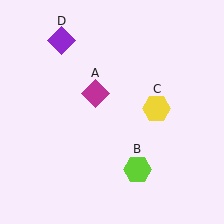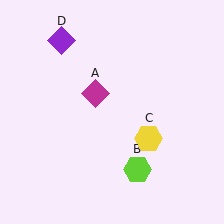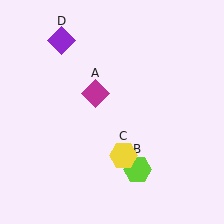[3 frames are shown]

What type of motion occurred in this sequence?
The yellow hexagon (object C) rotated clockwise around the center of the scene.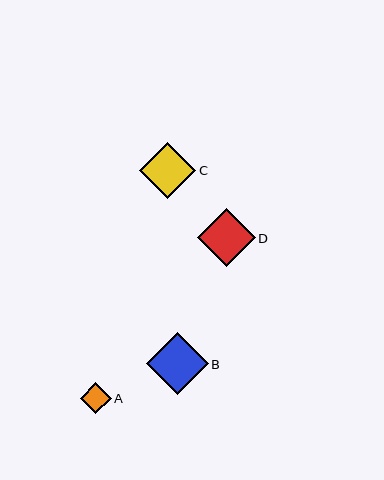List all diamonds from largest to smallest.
From largest to smallest: B, D, C, A.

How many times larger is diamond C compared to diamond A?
Diamond C is approximately 1.8 times the size of diamond A.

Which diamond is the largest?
Diamond B is the largest with a size of approximately 62 pixels.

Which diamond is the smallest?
Diamond A is the smallest with a size of approximately 31 pixels.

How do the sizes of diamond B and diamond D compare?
Diamond B and diamond D are approximately the same size.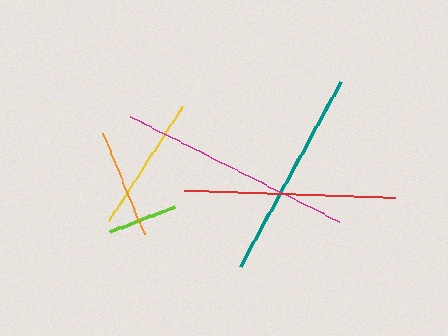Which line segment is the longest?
The magenta line is the longest at approximately 235 pixels.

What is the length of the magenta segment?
The magenta segment is approximately 235 pixels long.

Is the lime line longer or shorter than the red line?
The red line is longer than the lime line.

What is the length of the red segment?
The red segment is approximately 211 pixels long.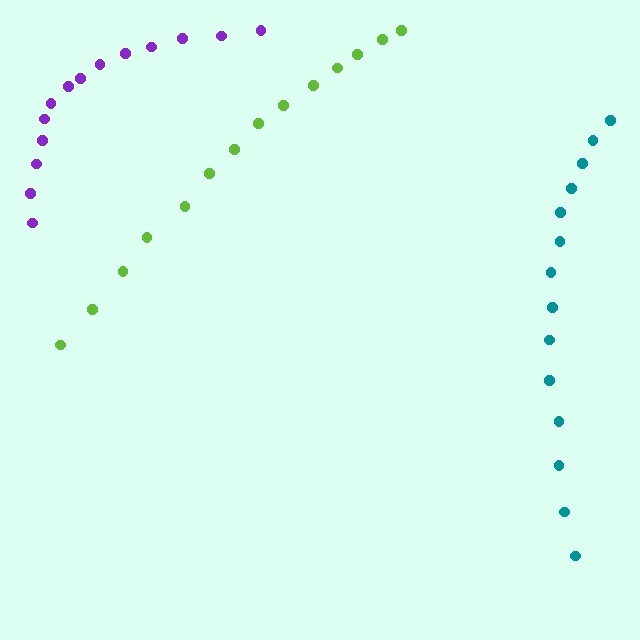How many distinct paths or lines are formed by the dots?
There are 3 distinct paths.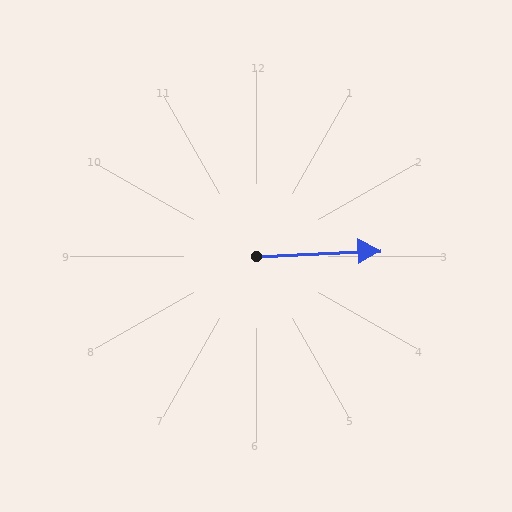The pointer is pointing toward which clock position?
Roughly 3 o'clock.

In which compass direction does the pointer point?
East.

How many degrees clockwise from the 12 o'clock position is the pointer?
Approximately 87 degrees.